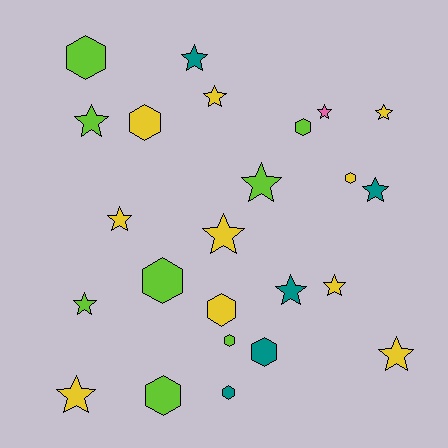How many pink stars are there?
There is 1 pink star.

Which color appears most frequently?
Yellow, with 10 objects.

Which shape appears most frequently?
Star, with 14 objects.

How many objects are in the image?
There are 24 objects.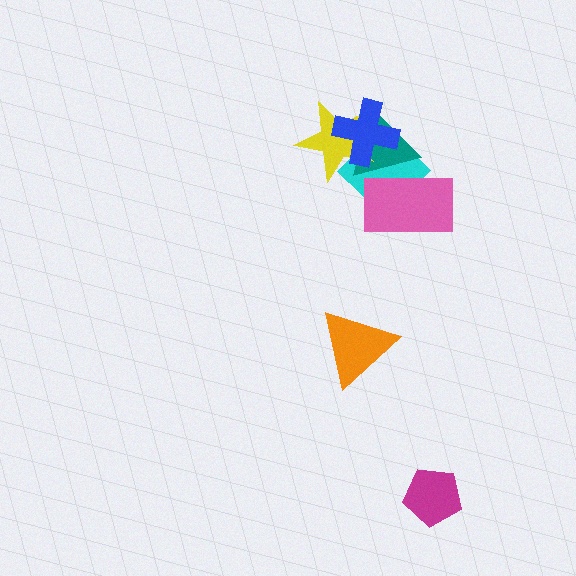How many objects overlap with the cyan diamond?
4 objects overlap with the cyan diamond.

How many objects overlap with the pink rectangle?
2 objects overlap with the pink rectangle.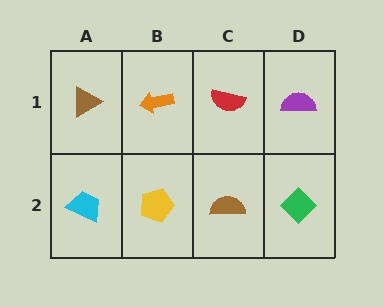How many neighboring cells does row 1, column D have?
2.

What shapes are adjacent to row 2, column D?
A purple semicircle (row 1, column D), a brown semicircle (row 2, column C).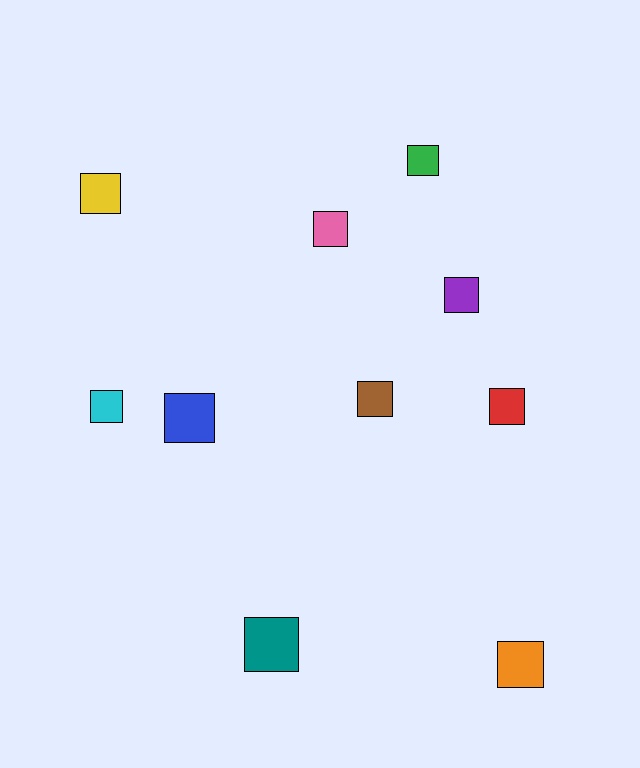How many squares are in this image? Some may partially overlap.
There are 10 squares.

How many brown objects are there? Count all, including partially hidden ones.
There is 1 brown object.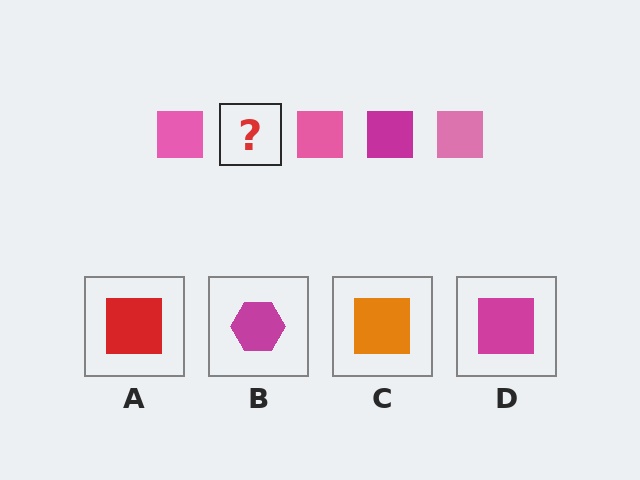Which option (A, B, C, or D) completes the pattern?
D.